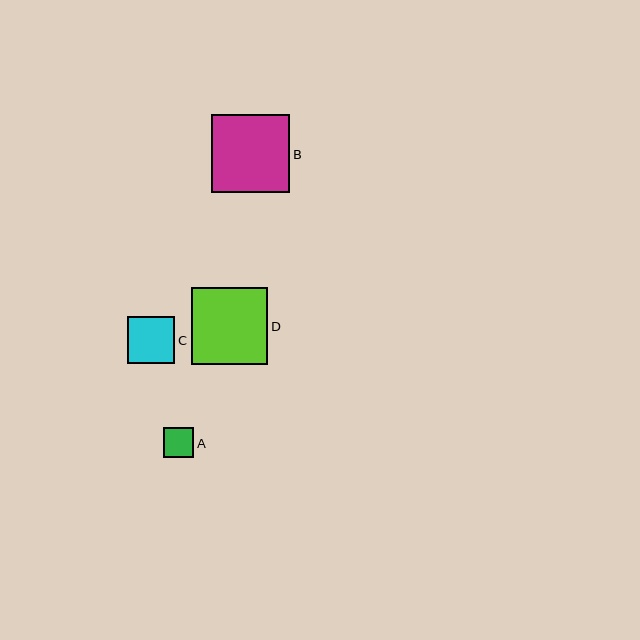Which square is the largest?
Square B is the largest with a size of approximately 78 pixels.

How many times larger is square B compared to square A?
Square B is approximately 2.6 times the size of square A.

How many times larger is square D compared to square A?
Square D is approximately 2.6 times the size of square A.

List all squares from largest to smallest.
From largest to smallest: B, D, C, A.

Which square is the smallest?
Square A is the smallest with a size of approximately 30 pixels.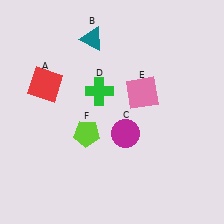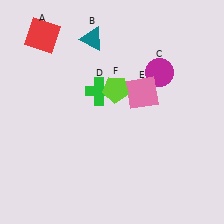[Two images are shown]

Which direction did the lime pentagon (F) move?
The lime pentagon (F) moved up.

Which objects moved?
The objects that moved are: the red square (A), the magenta circle (C), the lime pentagon (F).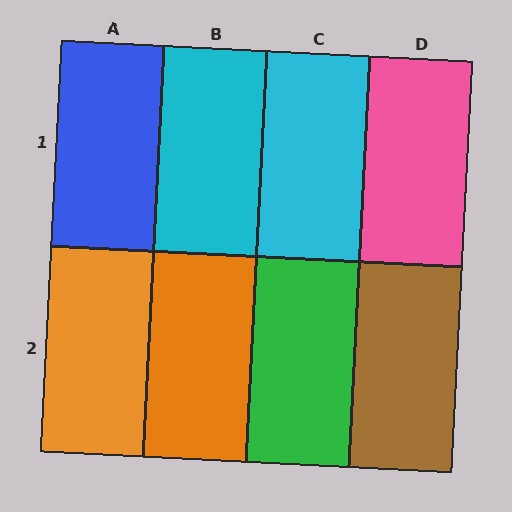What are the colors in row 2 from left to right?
Orange, orange, green, brown.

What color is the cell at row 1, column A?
Blue.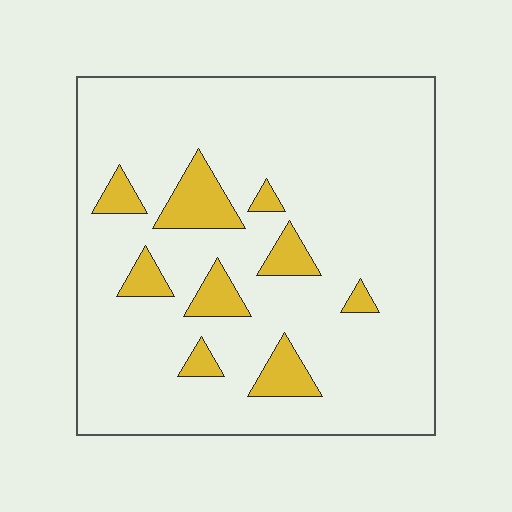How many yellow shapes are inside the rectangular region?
9.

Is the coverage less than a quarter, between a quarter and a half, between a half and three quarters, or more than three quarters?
Less than a quarter.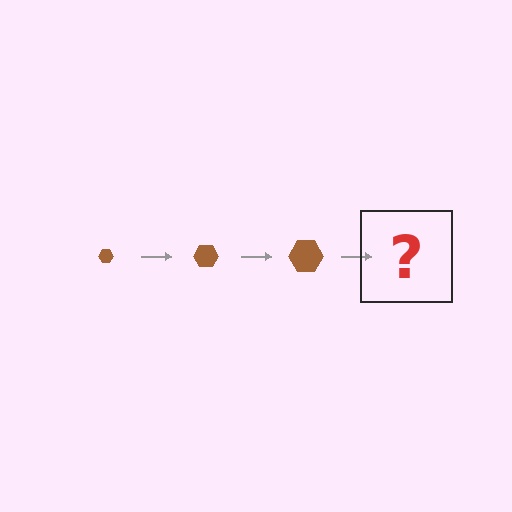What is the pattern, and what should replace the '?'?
The pattern is that the hexagon gets progressively larger each step. The '?' should be a brown hexagon, larger than the previous one.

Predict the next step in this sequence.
The next step is a brown hexagon, larger than the previous one.